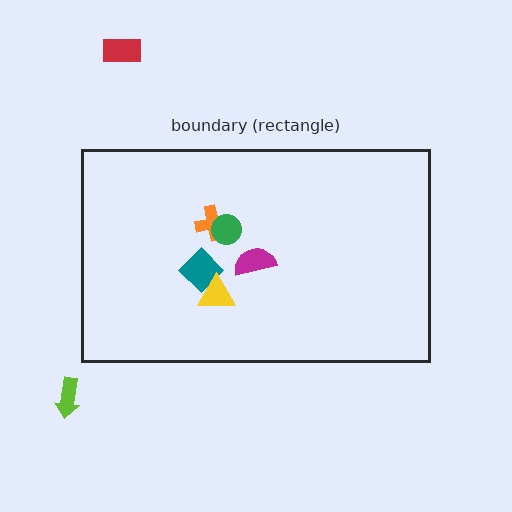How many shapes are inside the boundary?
5 inside, 2 outside.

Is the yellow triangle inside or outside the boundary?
Inside.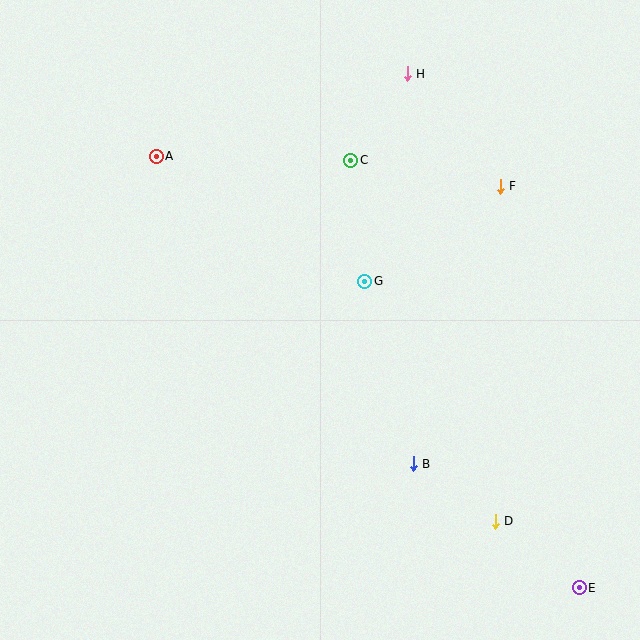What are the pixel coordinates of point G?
Point G is at (365, 281).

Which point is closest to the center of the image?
Point G at (365, 281) is closest to the center.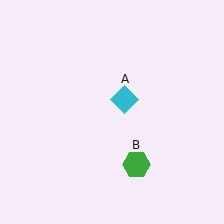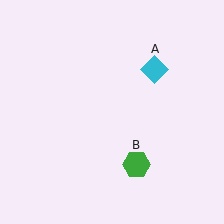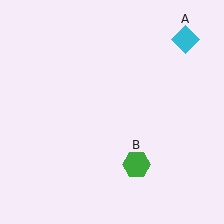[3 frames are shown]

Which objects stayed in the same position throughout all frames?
Green hexagon (object B) remained stationary.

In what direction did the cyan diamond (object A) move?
The cyan diamond (object A) moved up and to the right.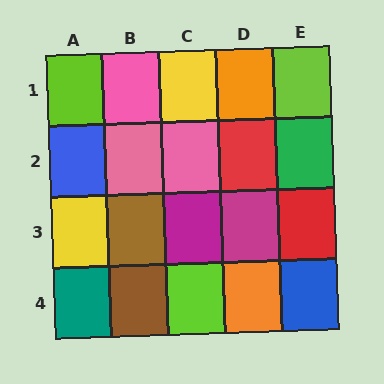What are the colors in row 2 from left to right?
Blue, pink, pink, red, green.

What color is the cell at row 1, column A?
Lime.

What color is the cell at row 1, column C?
Yellow.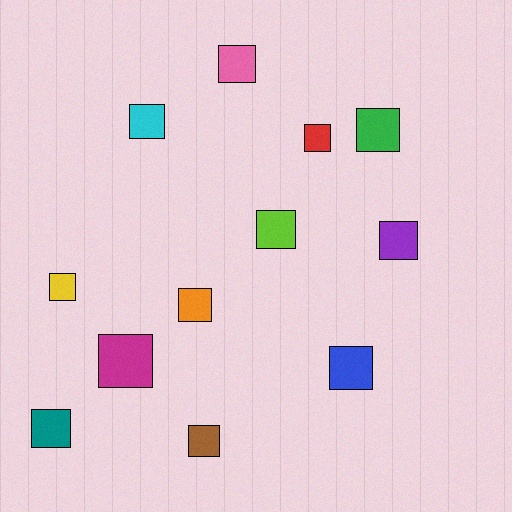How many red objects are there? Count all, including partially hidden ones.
There is 1 red object.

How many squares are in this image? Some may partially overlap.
There are 12 squares.